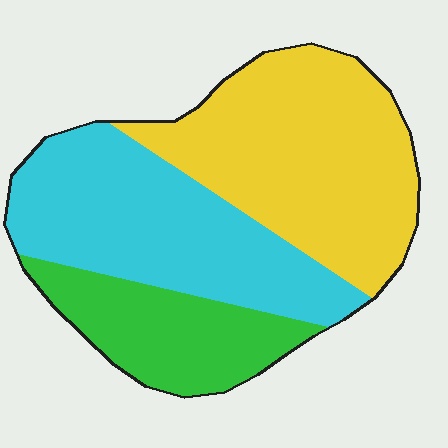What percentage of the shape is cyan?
Cyan takes up between a third and a half of the shape.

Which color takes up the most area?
Yellow, at roughly 40%.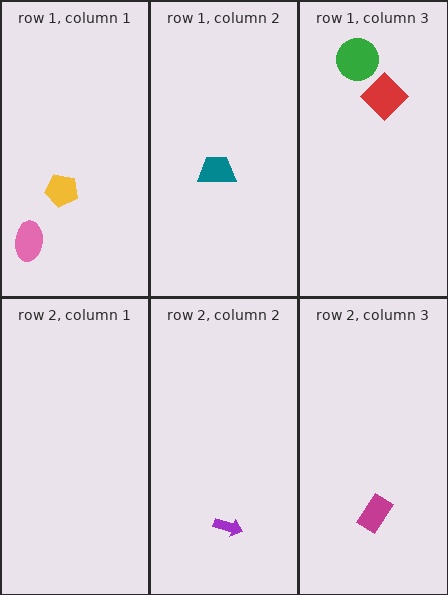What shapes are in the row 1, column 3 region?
The green circle, the red diamond.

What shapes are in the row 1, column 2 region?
The teal trapezoid.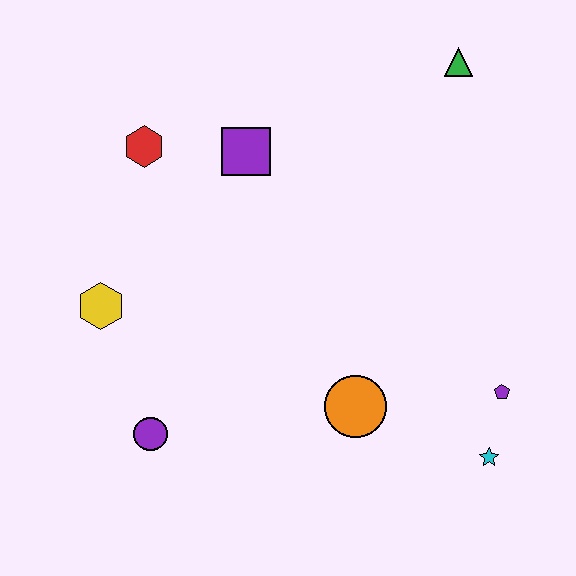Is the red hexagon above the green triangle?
No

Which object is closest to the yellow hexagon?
The purple circle is closest to the yellow hexagon.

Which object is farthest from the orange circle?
The green triangle is farthest from the orange circle.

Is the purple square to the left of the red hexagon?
No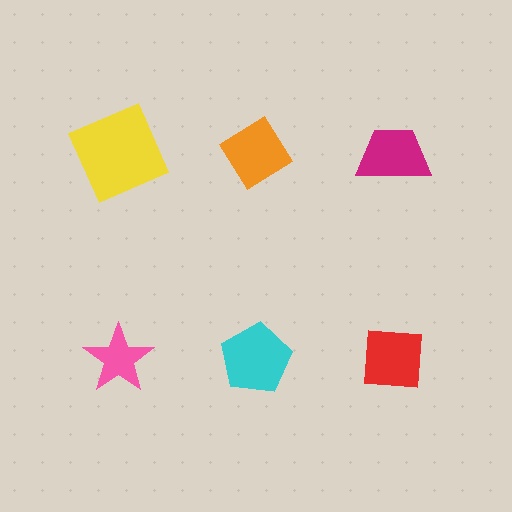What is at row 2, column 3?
A red square.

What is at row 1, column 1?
A yellow square.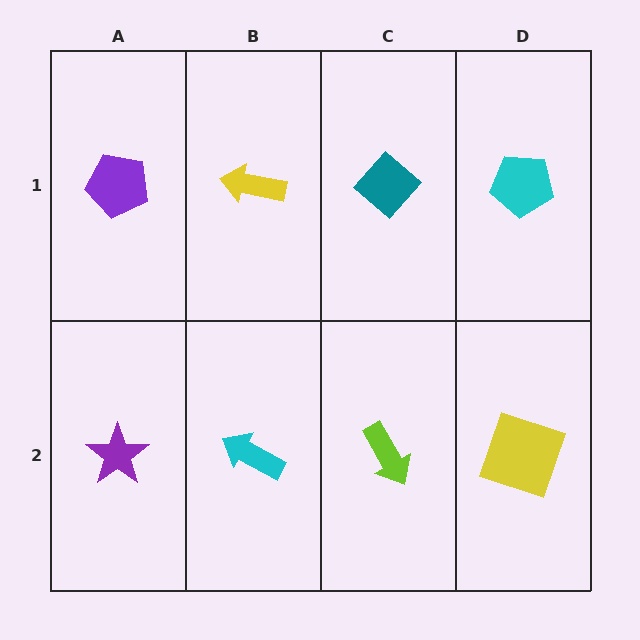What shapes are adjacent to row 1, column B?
A cyan arrow (row 2, column B), a purple pentagon (row 1, column A), a teal diamond (row 1, column C).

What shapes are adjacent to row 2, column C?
A teal diamond (row 1, column C), a cyan arrow (row 2, column B), a yellow square (row 2, column D).